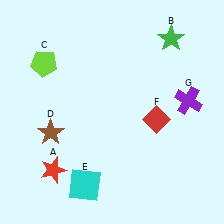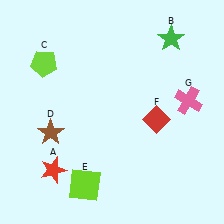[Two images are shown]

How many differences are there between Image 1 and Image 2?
There are 2 differences between the two images.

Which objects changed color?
E changed from cyan to lime. G changed from purple to pink.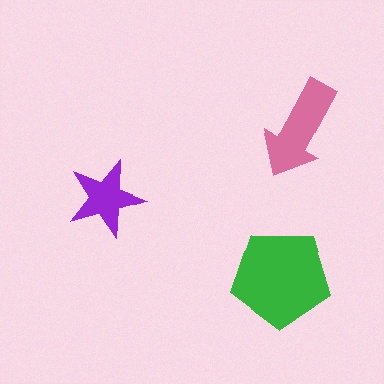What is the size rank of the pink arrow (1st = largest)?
2nd.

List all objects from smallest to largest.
The purple star, the pink arrow, the green pentagon.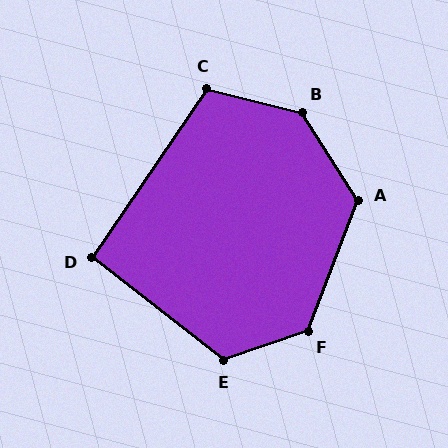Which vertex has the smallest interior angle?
D, at approximately 94 degrees.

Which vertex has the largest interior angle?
B, at approximately 136 degrees.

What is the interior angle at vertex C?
Approximately 110 degrees (obtuse).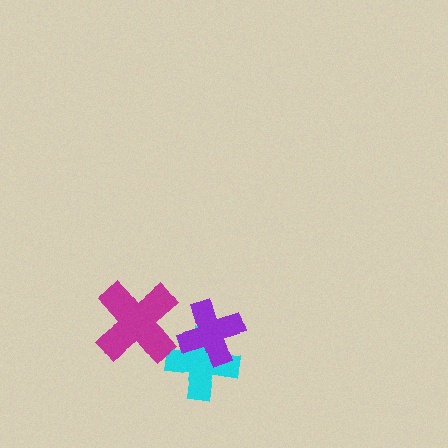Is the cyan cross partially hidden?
Yes, it is partially covered by another shape.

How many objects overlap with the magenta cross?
0 objects overlap with the magenta cross.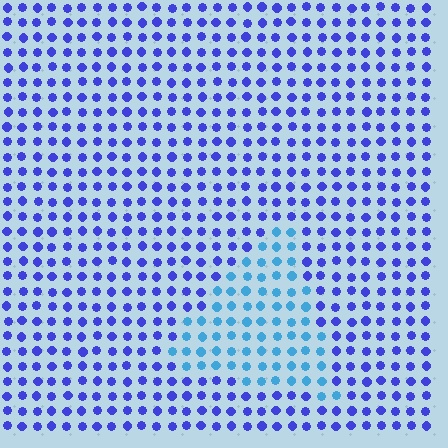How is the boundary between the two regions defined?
The boundary is defined purely by a slight shift in hue (about 39 degrees). Spacing, size, and orientation are identical on both sides.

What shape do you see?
I see a triangle.